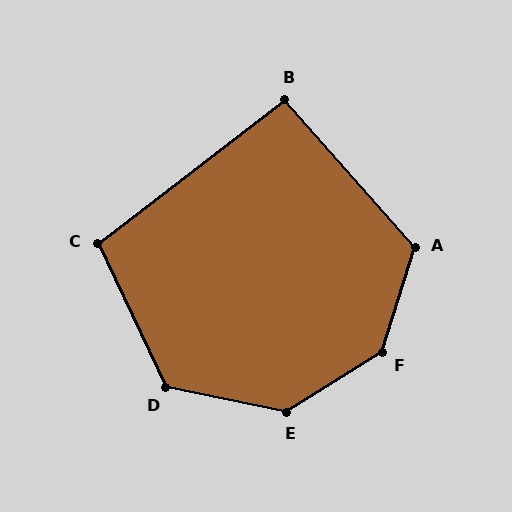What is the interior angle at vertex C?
Approximately 102 degrees (obtuse).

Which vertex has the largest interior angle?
F, at approximately 139 degrees.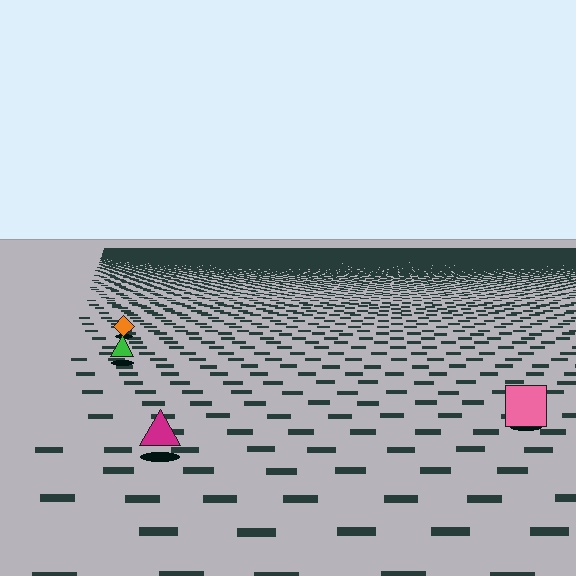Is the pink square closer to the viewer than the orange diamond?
Yes. The pink square is closer — you can tell from the texture gradient: the ground texture is coarser near it.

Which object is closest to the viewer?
The magenta triangle is closest. The texture marks near it are larger and more spread out.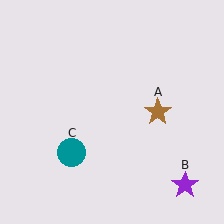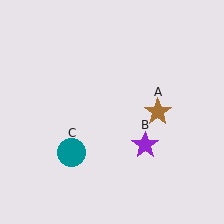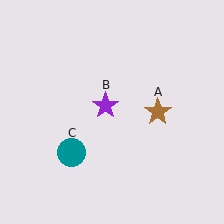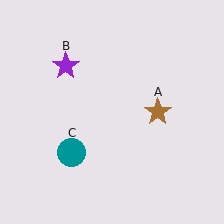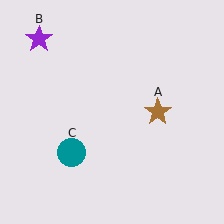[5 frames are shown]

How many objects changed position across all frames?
1 object changed position: purple star (object B).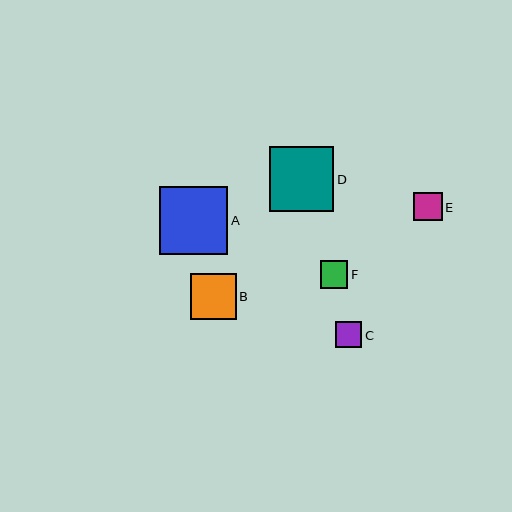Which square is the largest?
Square A is the largest with a size of approximately 68 pixels.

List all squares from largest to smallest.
From largest to smallest: A, D, B, E, F, C.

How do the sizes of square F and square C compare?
Square F and square C are approximately the same size.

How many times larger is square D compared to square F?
Square D is approximately 2.3 times the size of square F.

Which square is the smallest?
Square C is the smallest with a size of approximately 27 pixels.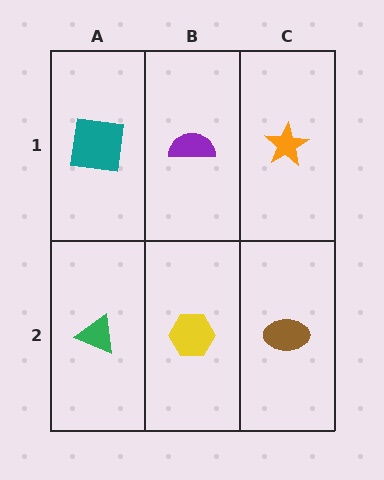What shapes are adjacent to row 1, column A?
A green triangle (row 2, column A), a purple semicircle (row 1, column B).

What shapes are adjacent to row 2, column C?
An orange star (row 1, column C), a yellow hexagon (row 2, column B).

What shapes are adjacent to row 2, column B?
A purple semicircle (row 1, column B), a green triangle (row 2, column A), a brown ellipse (row 2, column C).